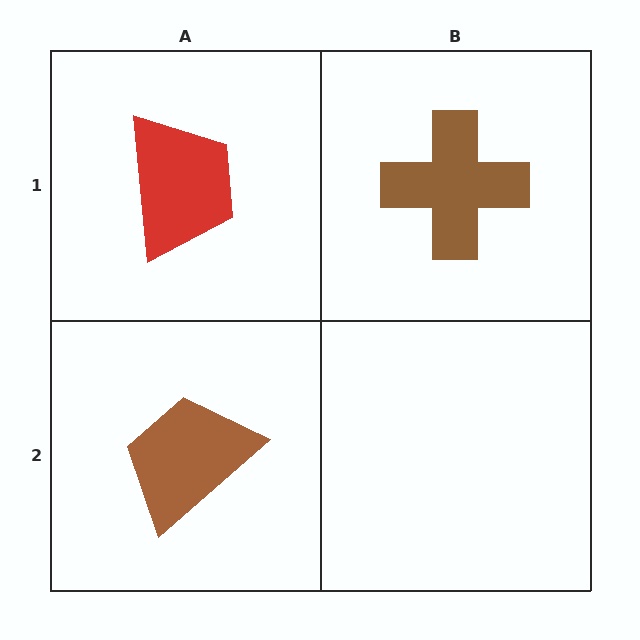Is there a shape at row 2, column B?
No, that cell is empty.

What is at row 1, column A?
A red trapezoid.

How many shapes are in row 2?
1 shape.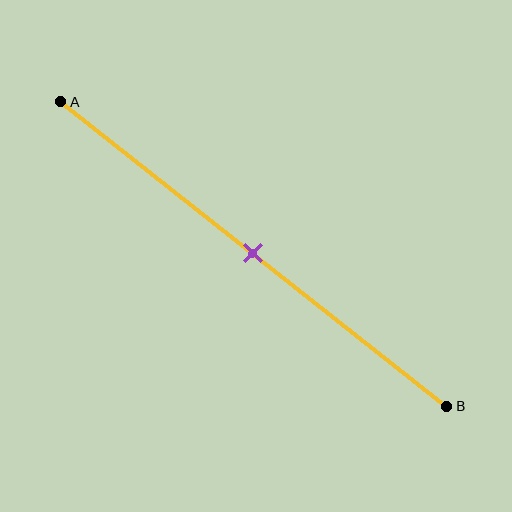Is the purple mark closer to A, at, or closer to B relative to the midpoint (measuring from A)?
The purple mark is approximately at the midpoint of segment AB.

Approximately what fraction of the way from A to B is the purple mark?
The purple mark is approximately 50% of the way from A to B.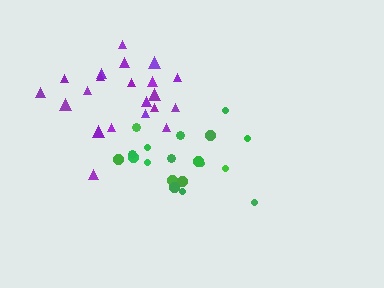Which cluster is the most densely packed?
Green.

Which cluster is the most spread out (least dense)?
Purple.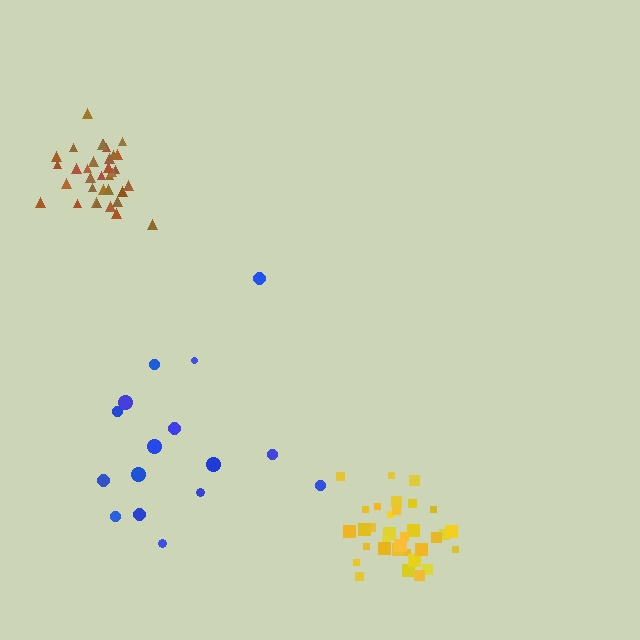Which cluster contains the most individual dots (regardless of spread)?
Brown (34).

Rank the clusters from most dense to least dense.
brown, yellow, blue.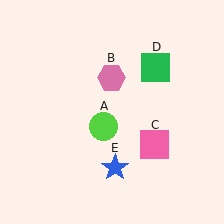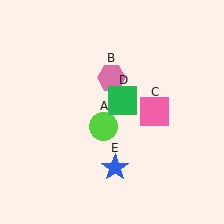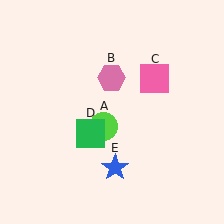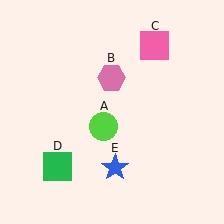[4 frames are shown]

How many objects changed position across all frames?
2 objects changed position: pink square (object C), green square (object D).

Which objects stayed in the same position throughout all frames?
Lime circle (object A) and pink hexagon (object B) and blue star (object E) remained stationary.